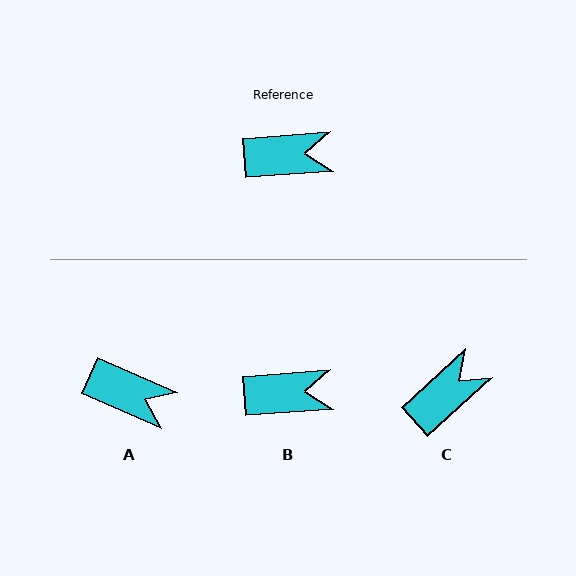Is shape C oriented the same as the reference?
No, it is off by about 38 degrees.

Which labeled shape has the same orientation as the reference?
B.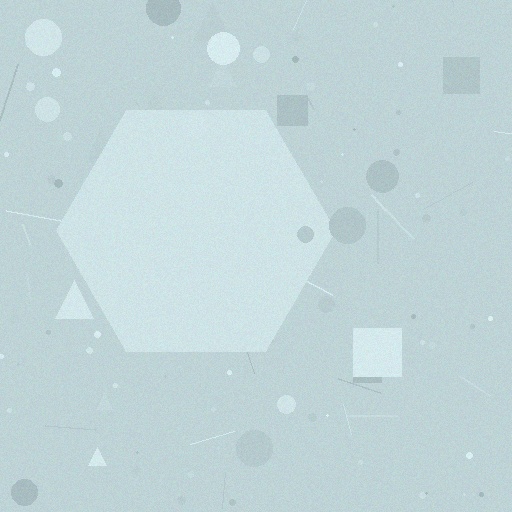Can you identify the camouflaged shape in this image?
The camouflaged shape is a hexagon.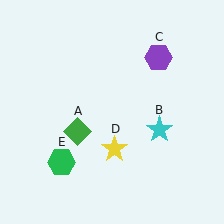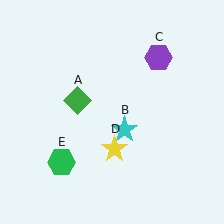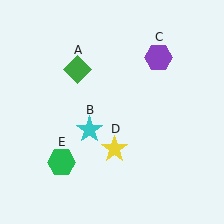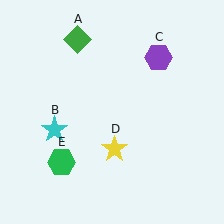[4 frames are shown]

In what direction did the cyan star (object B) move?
The cyan star (object B) moved left.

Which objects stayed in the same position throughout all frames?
Purple hexagon (object C) and yellow star (object D) and green hexagon (object E) remained stationary.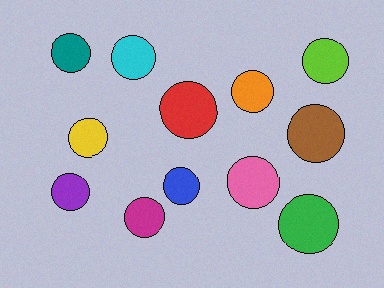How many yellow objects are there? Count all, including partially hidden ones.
There is 1 yellow object.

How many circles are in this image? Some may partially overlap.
There are 12 circles.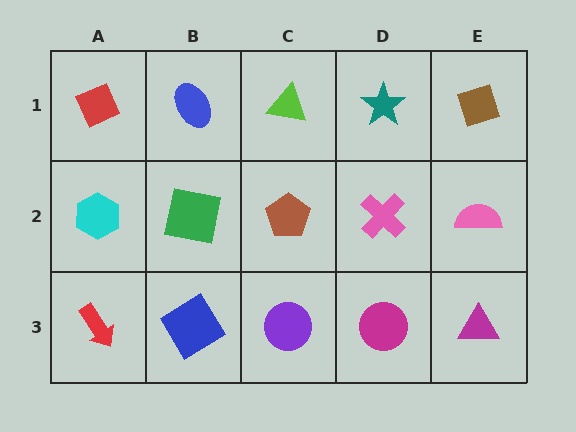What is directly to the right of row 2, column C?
A pink cross.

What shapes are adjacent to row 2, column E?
A brown diamond (row 1, column E), a magenta triangle (row 3, column E), a pink cross (row 2, column D).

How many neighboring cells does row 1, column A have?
2.